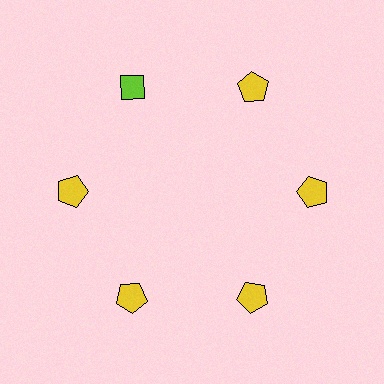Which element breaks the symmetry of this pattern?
The lime diamond at roughly the 11 o'clock position breaks the symmetry. All other shapes are yellow pentagons.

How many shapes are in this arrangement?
There are 6 shapes arranged in a ring pattern.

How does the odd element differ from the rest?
It differs in both color (lime instead of yellow) and shape (diamond instead of pentagon).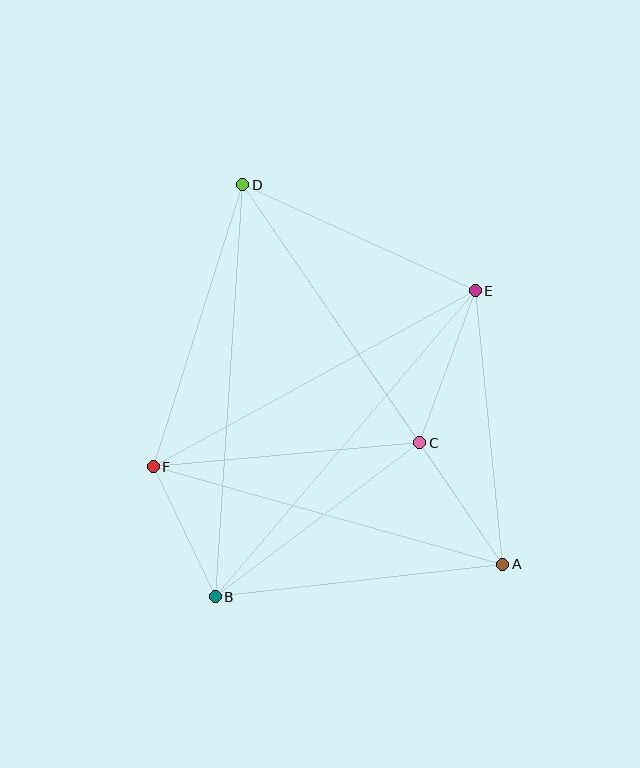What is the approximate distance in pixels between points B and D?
The distance between B and D is approximately 413 pixels.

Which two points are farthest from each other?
Points A and D are farthest from each other.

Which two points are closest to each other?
Points B and F are closest to each other.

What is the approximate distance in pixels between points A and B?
The distance between A and B is approximately 289 pixels.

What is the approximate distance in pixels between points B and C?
The distance between B and C is approximately 256 pixels.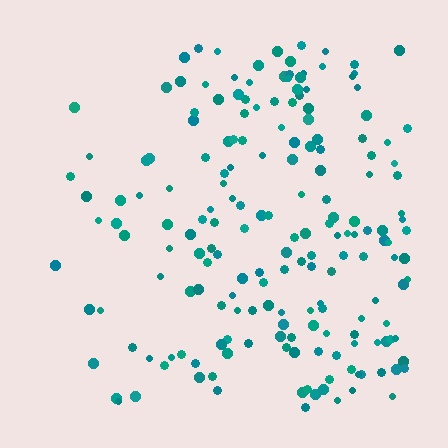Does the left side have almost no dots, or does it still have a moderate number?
Still a moderate number, just noticeably fewer than the right.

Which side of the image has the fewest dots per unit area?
The left.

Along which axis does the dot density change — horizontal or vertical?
Horizontal.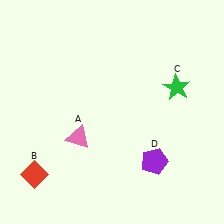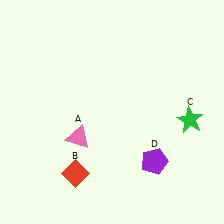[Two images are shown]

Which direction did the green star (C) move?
The green star (C) moved down.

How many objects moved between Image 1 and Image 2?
2 objects moved between the two images.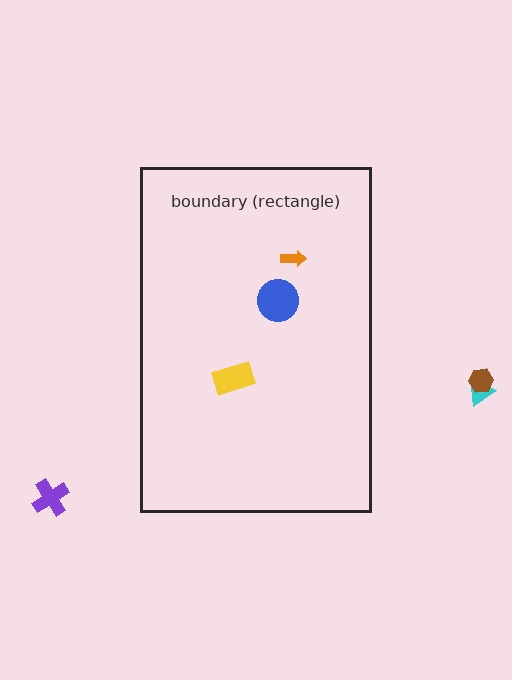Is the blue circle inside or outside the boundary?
Inside.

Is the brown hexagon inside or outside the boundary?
Outside.